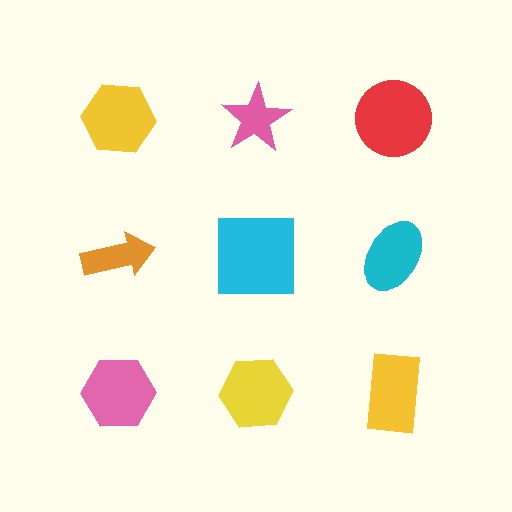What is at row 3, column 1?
A pink hexagon.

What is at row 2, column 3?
A cyan ellipse.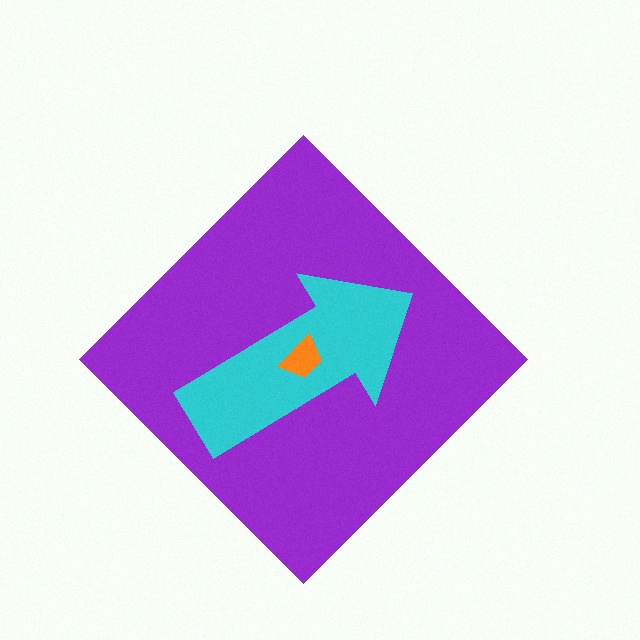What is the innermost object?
The orange trapezoid.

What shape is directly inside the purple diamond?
The cyan arrow.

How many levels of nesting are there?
3.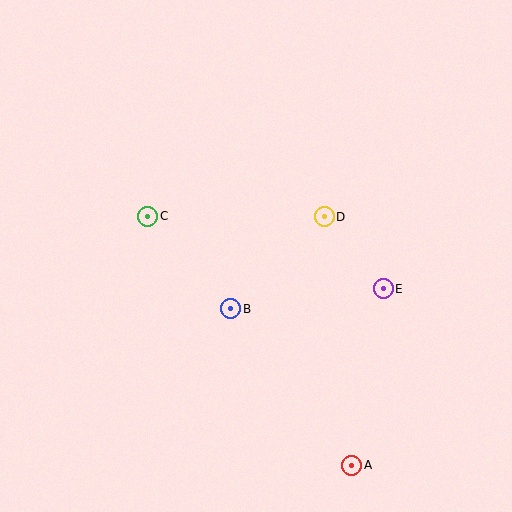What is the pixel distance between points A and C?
The distance between A and C is 322 pixels.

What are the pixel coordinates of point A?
Point A is at (352, 465).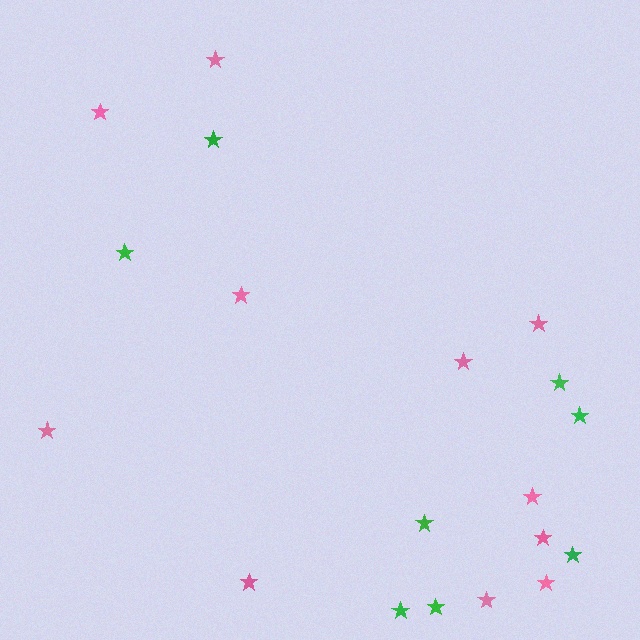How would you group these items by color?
There are 2 groups: one group of pink stars (11) and one group of green stars (8).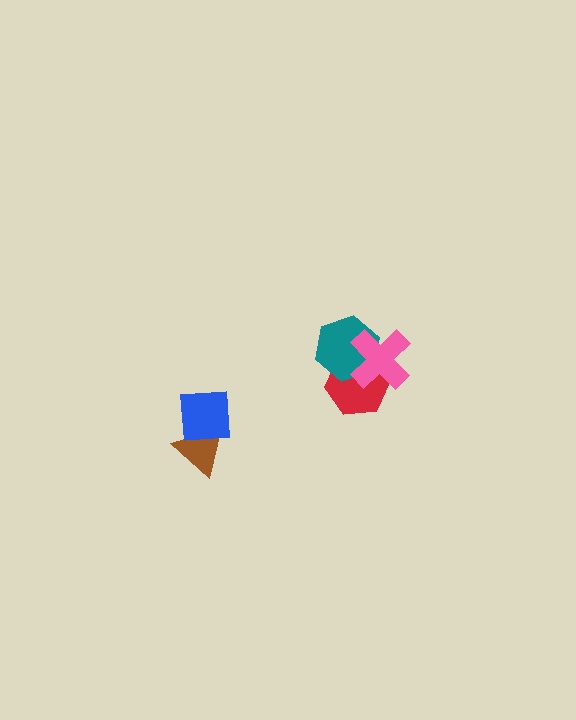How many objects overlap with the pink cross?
2 objects overlap with the pink cross.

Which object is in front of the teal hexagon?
The pink cross is in front of the teal hexagon.